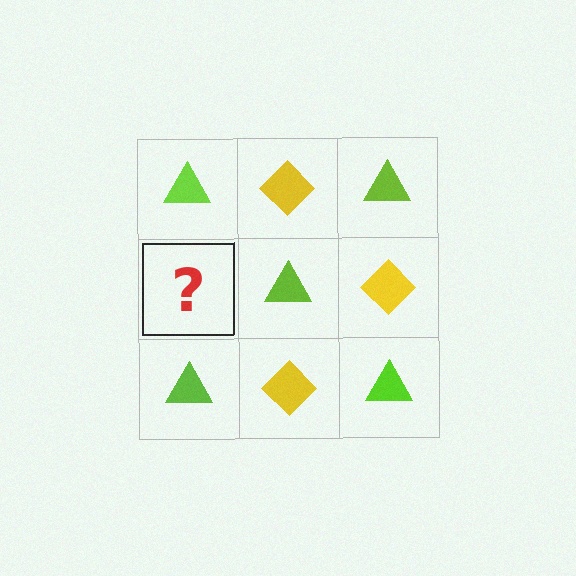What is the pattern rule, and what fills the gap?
The rule is that it alternates lime triangle and yellow diamond in a checkerboard pattern. The gap should be filled with a yellow diamond.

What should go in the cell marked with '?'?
The missing cell should contain a yellow diamond.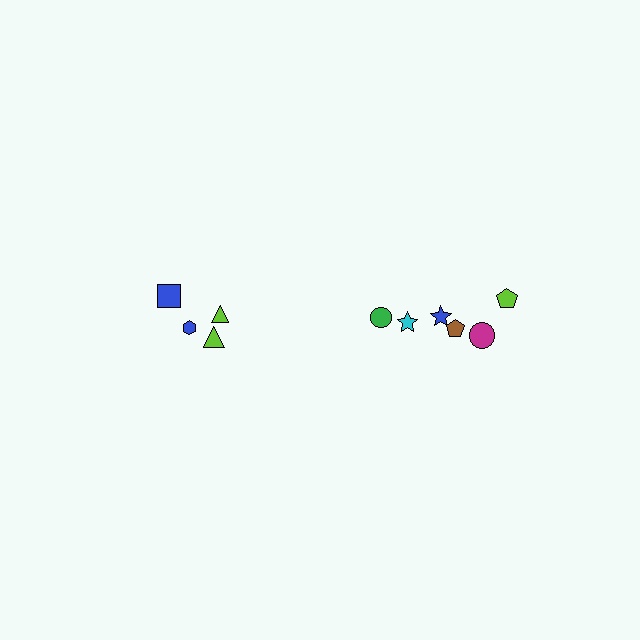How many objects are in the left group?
There are 4 objects.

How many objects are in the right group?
There are 6 objects.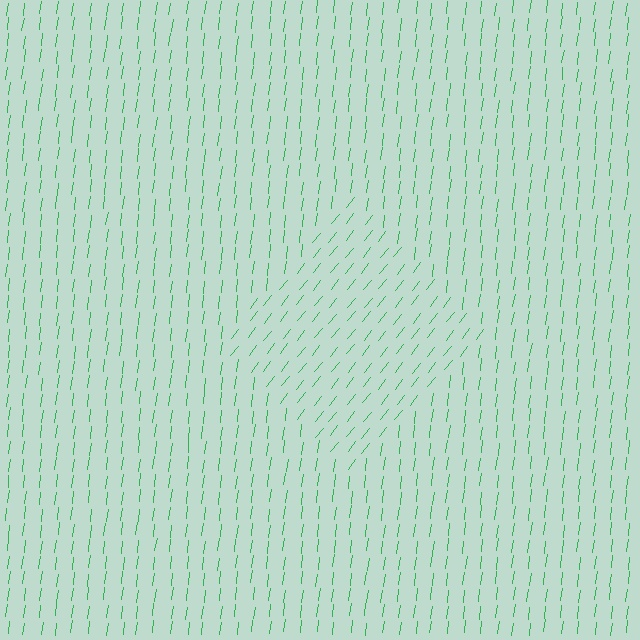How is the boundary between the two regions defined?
The boundary is defined purely by a change in line orientation (approximately 31 degrees difference). All lines are the same color and thickness.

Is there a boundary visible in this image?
Yes, there is a texture boundary formed by a change in line orientation.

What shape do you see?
I see a diamond.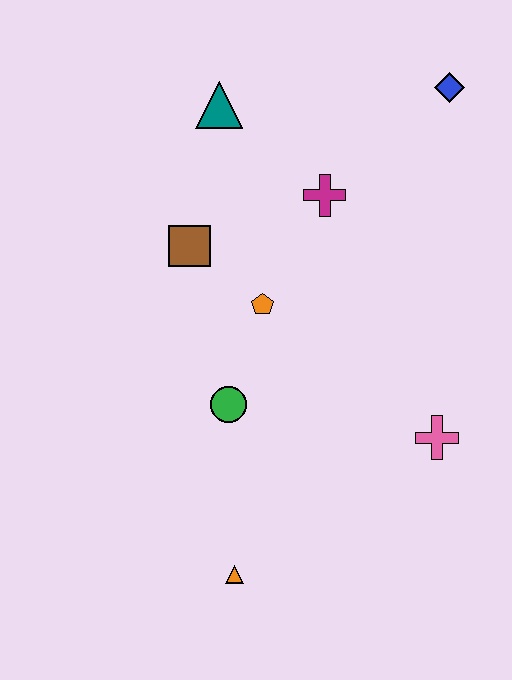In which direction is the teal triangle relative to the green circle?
The teal triangle is above the green circle.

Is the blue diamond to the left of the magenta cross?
No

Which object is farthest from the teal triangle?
The orange triangle is farthest from the teal triangle.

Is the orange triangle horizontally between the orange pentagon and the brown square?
Yes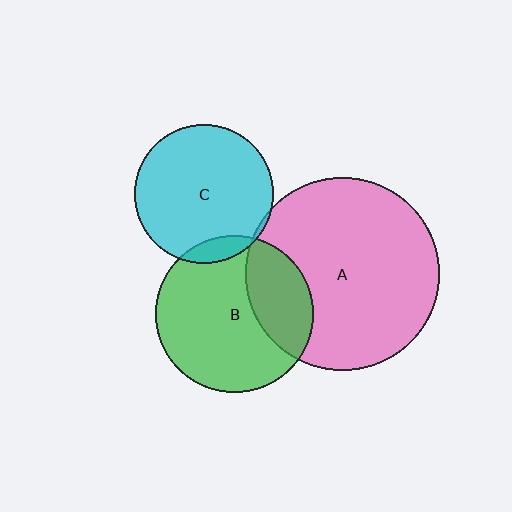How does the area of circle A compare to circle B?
Approximately 1.5 times.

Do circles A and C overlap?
Yes.